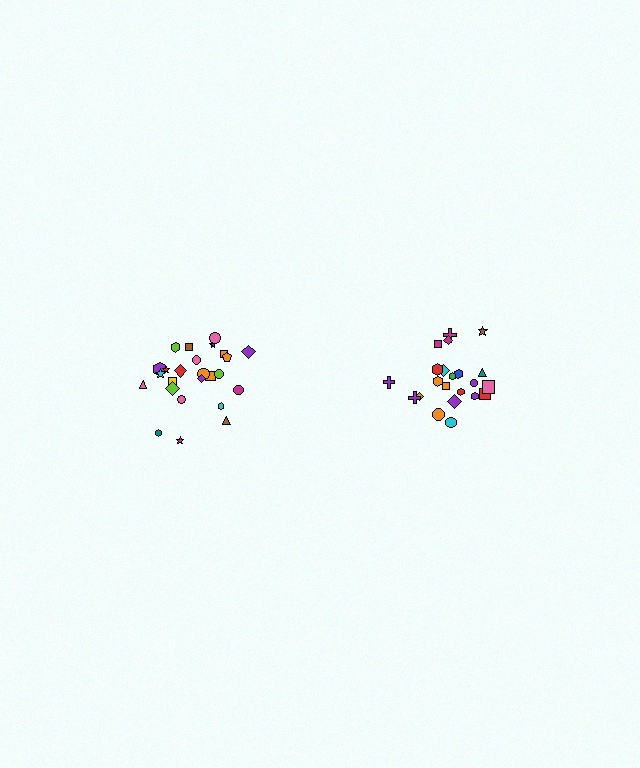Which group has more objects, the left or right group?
The left group.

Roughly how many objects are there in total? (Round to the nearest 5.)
Roughly 45 objects in total.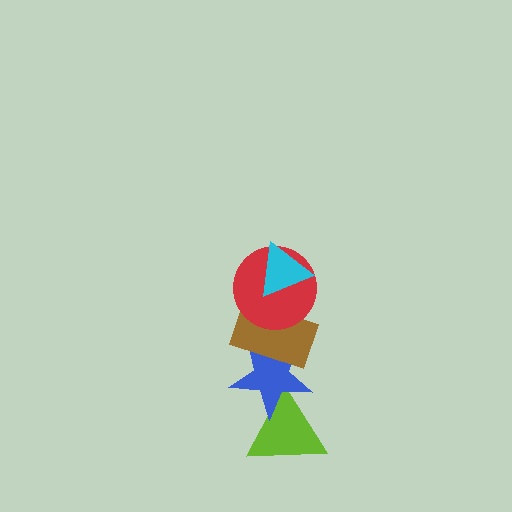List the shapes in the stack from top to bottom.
From top to bottom: the cyan triangle, the red circle, the brown rectangle, the blue star, the lime triangle.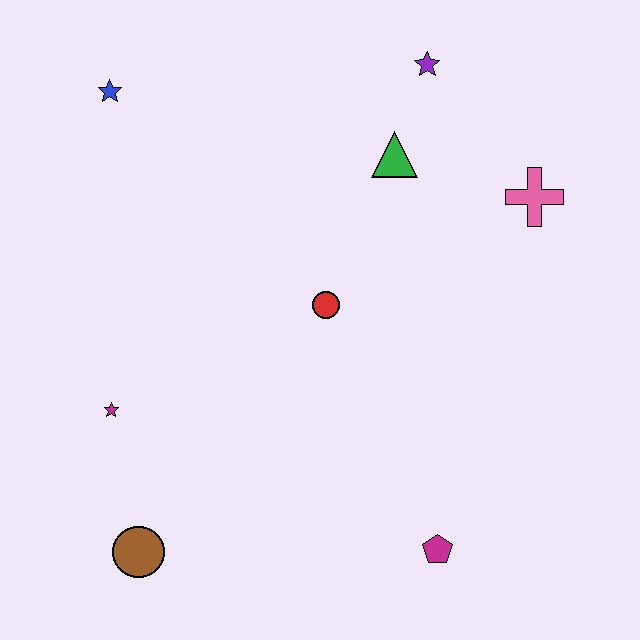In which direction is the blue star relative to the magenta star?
The blue star is above the magenta star.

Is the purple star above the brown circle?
Yes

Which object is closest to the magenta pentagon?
The red circle is closest to the magenta pentagon.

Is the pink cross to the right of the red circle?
Yes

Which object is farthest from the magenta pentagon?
The blue star is farthest from the magenta pentagon.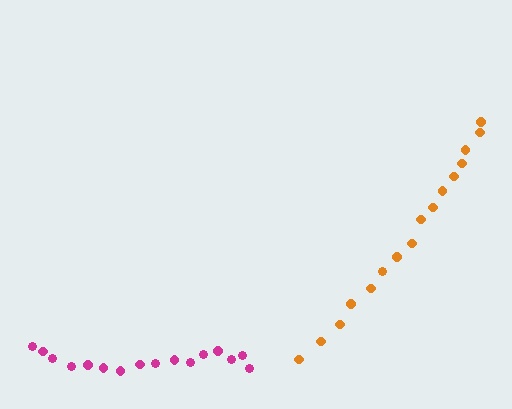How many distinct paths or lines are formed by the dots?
There are 2 distinct paths.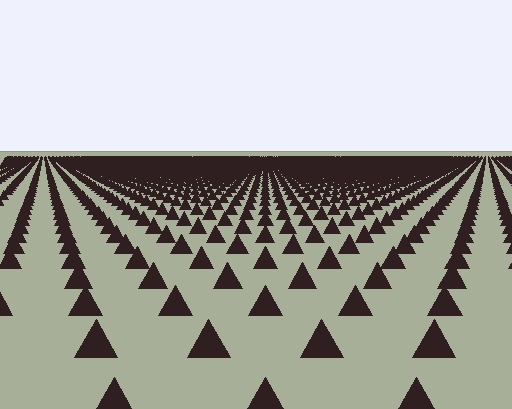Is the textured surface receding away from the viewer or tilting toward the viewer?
The surface is receding away from the viewer. Texture elements get smaller and denser toward the top.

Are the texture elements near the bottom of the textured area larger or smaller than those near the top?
Larger. Near the bottom, elements are closer to the viewer and appear at a bigger on-screen size.